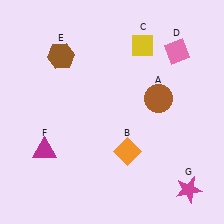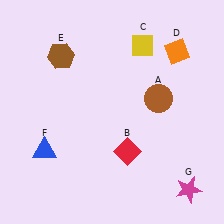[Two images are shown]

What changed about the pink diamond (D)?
In Image 1, D is pink. In Image 2, it changed to orange.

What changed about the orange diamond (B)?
In Image 1, B is orange. In Image 2, it changed to red.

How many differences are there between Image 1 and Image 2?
There are 3 differences between the two images.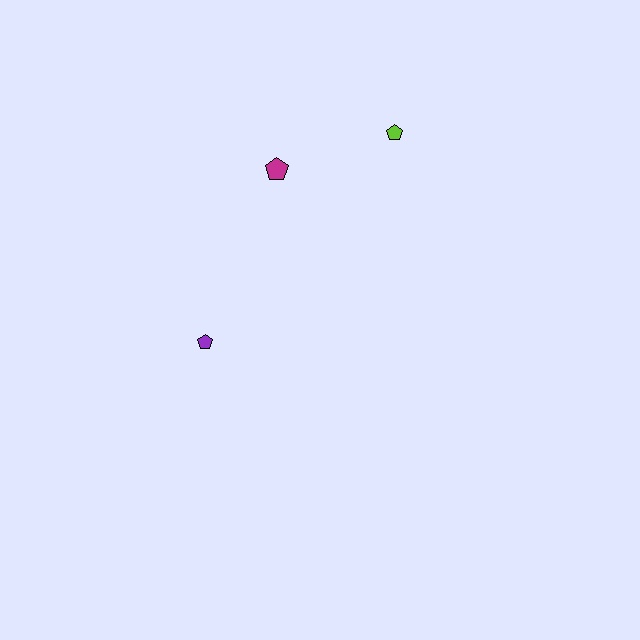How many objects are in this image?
There are 3 objects.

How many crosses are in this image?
There are no crosses.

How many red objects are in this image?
There are no red objects.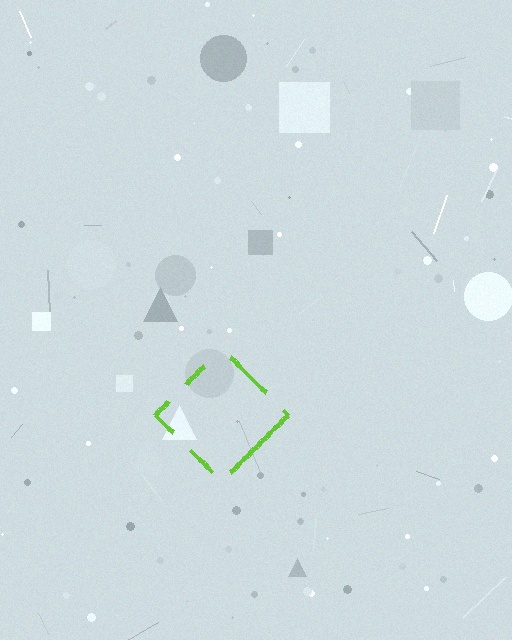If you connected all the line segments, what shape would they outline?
They would outline a diamond.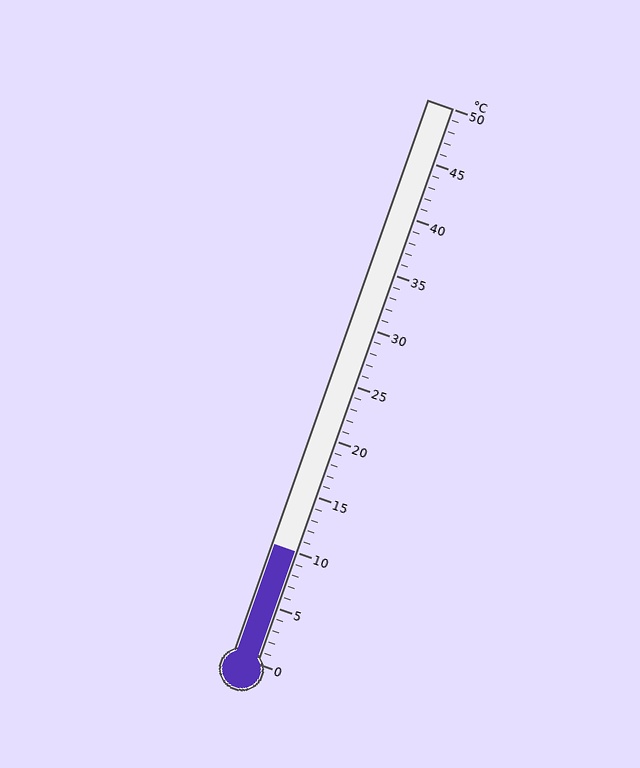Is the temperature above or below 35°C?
The temperature is below 35°C.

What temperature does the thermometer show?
The thermometer shows approximately 10°C.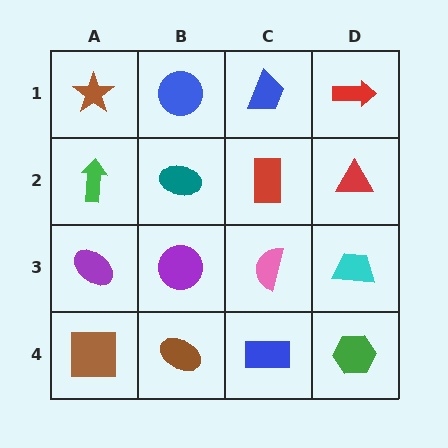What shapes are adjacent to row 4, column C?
A pink semicircle (row 3, column C), a brown ellipse (row 4, column B), a green hexagon (row 4, column D).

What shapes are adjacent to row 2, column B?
A blue circle (row 1, column B), a purple circle (row 3, column B), a green arrow (row 2, column A), a red rectangle (row 2, column C).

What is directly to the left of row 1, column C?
A blue circle.